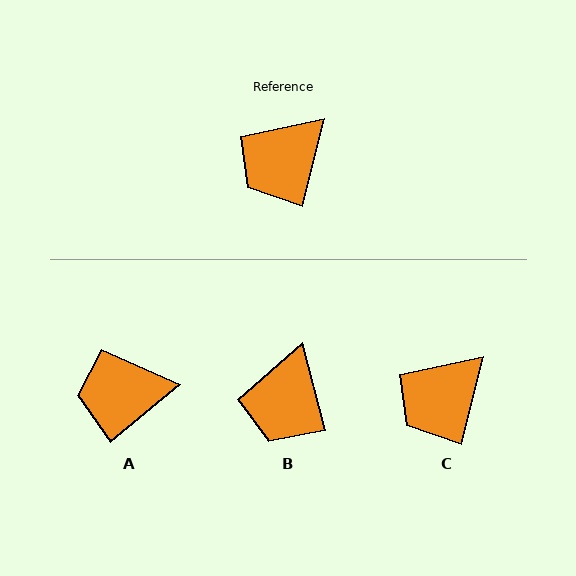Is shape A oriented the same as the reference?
No, it is off by about 36 degrees.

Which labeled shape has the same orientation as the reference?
C.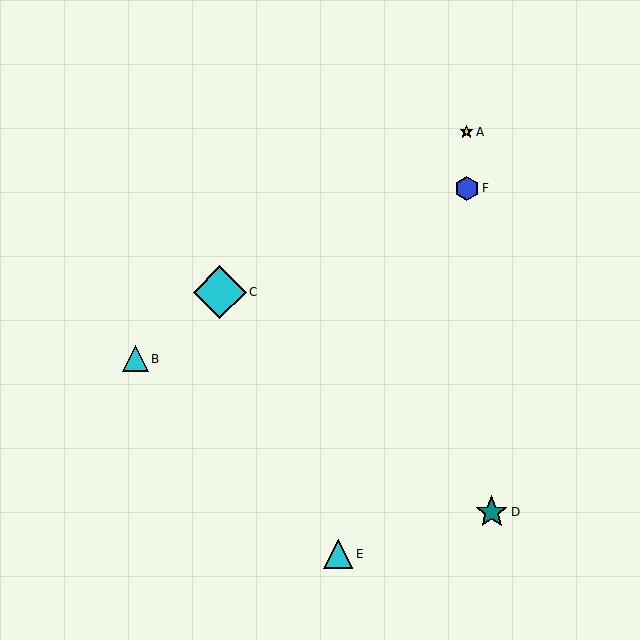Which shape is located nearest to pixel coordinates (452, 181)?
The blue hexagon (labeled F) at (467, 188) is nearest to that location.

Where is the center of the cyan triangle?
The center of the cyan triangle is at (338, 554).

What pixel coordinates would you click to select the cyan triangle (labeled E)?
Click at (338, 554) to select the cyan triangle E.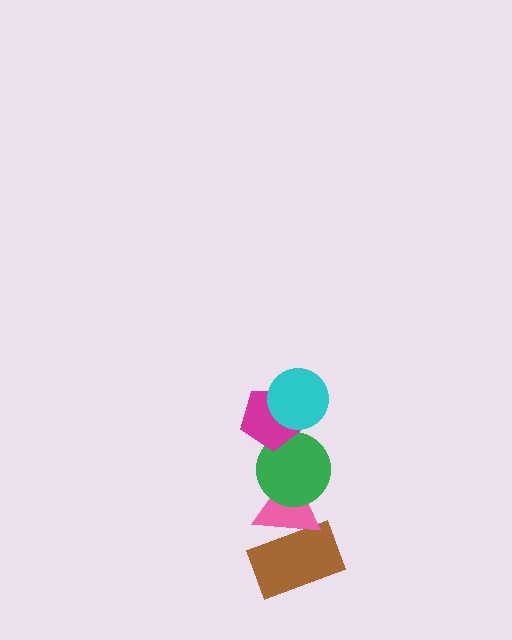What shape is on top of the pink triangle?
The green circle is on top of the pink triangle.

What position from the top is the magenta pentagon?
The magenta pentagon is 2nd from the top.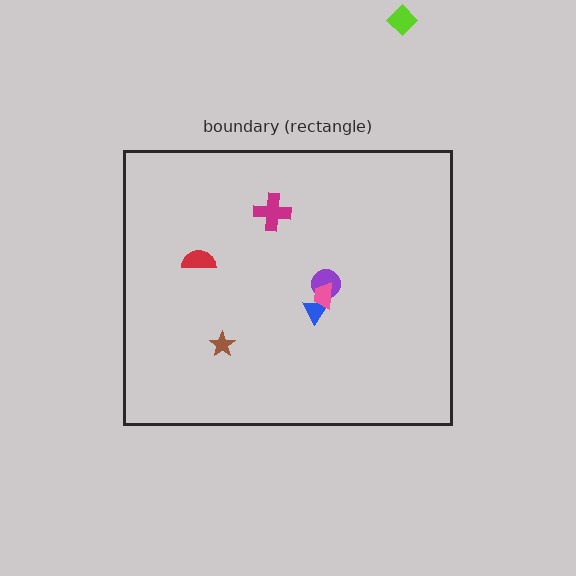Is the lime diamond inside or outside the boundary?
Outside.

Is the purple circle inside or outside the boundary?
Inside.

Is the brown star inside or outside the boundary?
Inside.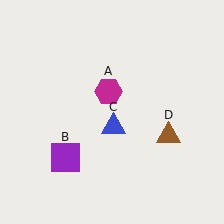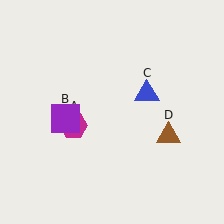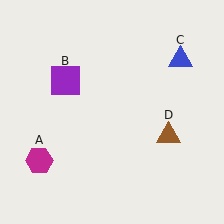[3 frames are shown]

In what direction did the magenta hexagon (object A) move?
The magenta hexagon (object A) moved down and to the left.